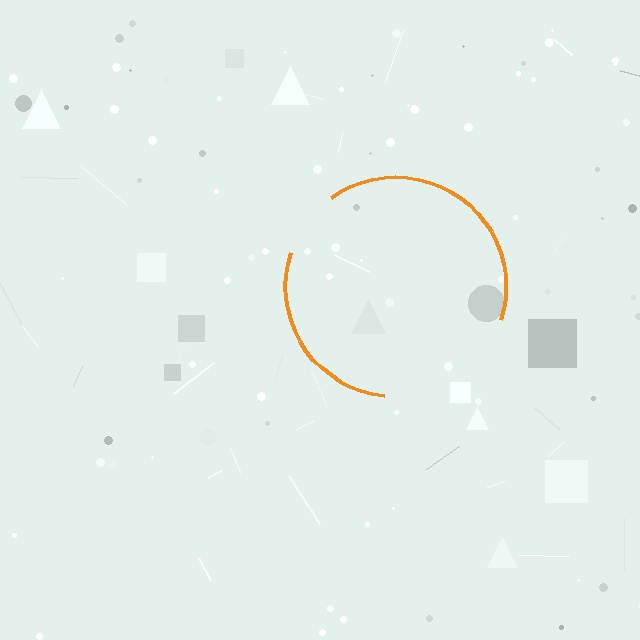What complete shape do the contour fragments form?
The contour fragments form a circle.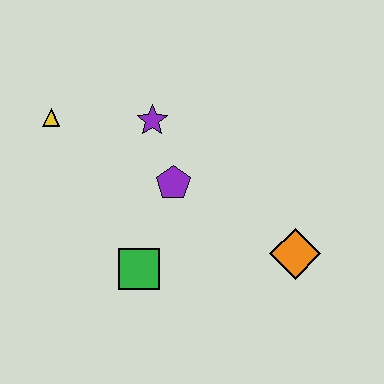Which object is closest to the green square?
The purple pentagon is closest to the green square.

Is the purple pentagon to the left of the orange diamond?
Yes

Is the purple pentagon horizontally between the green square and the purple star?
No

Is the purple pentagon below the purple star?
Yes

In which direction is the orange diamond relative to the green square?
The orange diamond is to the right of the green square.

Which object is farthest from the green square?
The yellow triangle is farthest from the green square.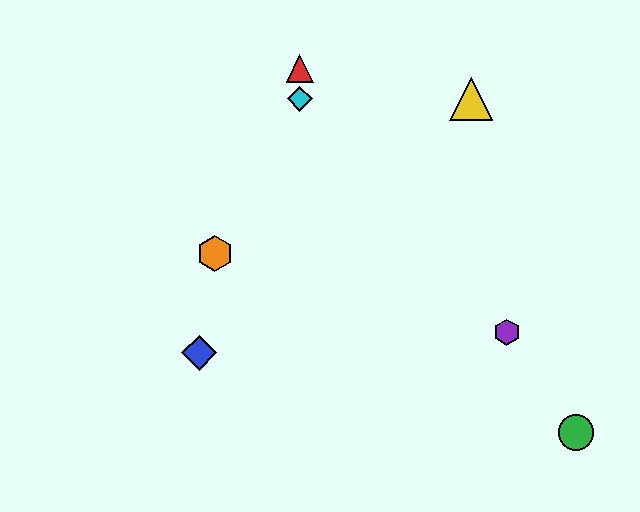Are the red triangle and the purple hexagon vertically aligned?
No, the red triangle is at x≈300 and the purple hexagon is at x≈507.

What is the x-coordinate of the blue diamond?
The blue diamond is at x≈199.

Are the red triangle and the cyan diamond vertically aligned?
Yes, both are at x≈300.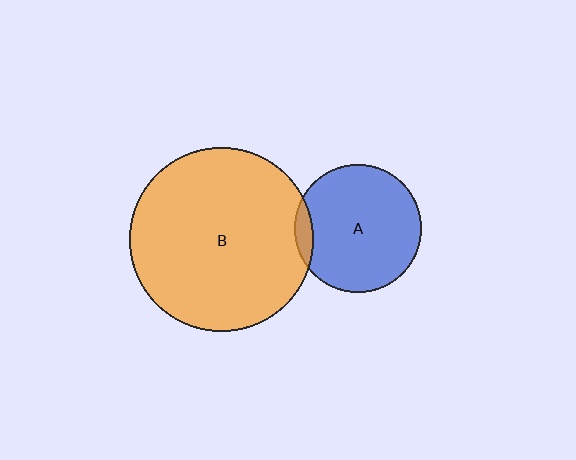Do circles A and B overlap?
Yes.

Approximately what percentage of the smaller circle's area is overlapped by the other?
Approximately 5%.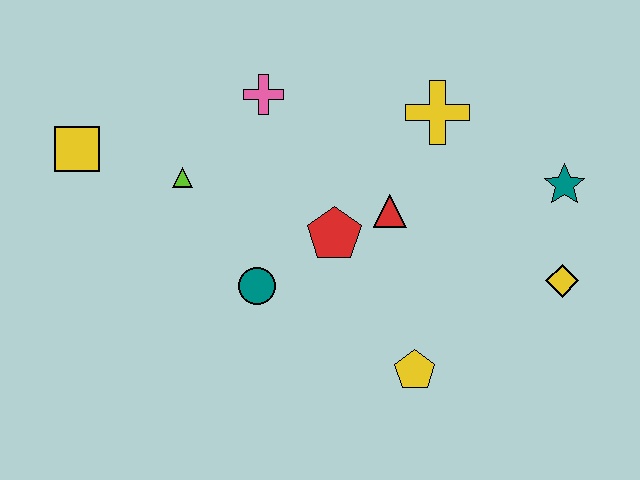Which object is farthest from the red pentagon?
The yellow square is farthest from the red pentagon.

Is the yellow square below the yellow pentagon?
No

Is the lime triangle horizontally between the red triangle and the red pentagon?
No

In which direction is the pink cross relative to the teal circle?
The pink cross is above the teal circle.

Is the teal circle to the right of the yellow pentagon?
No